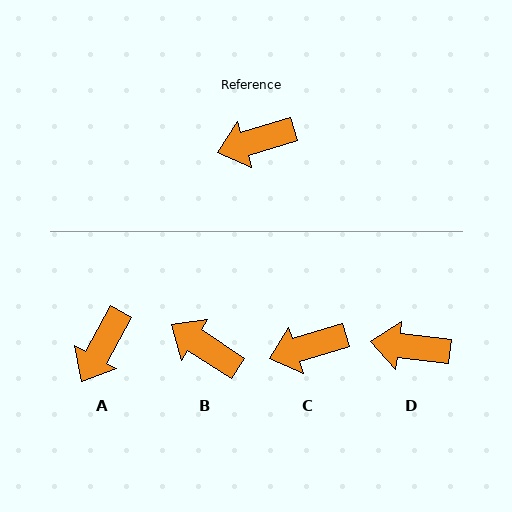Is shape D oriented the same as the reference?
No, it is off by about 24 degrees.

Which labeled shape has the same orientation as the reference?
C.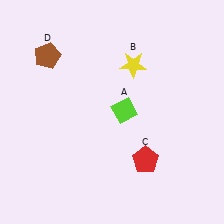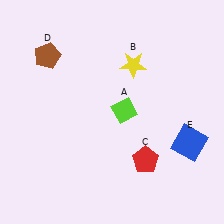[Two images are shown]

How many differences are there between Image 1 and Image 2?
There is 1 difference between the two images.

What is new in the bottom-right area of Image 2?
A blue square (E) was added in the bottom-right area of Image 2.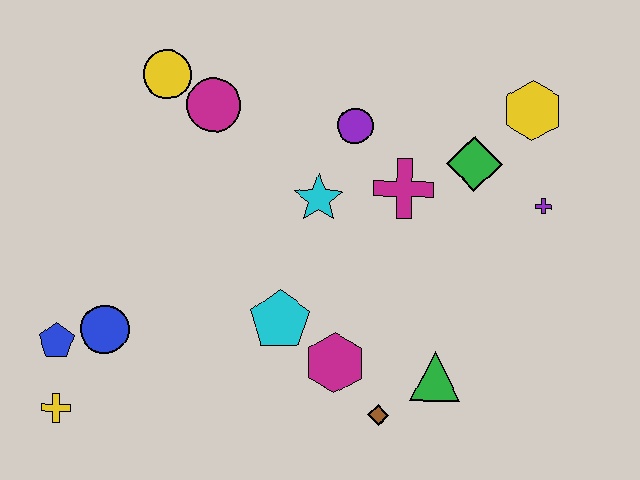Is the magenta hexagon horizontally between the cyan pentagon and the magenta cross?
Yes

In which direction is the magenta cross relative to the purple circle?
The magenta cross is below the purple circle.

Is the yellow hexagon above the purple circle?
Yes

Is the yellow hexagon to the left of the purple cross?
Yes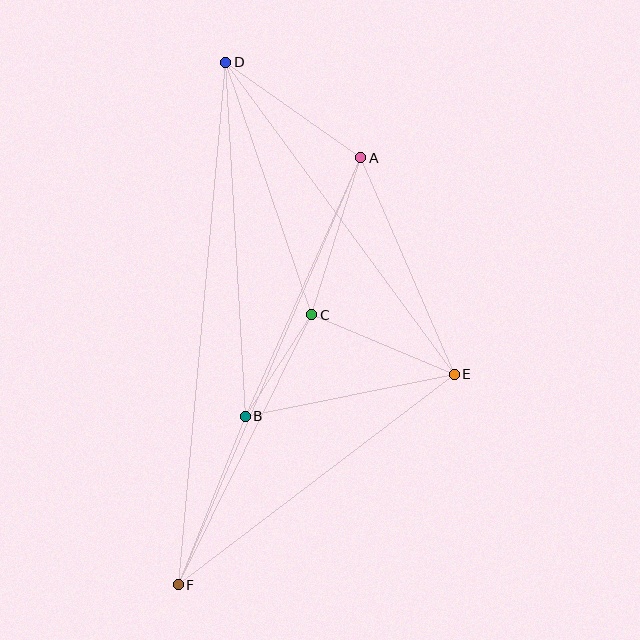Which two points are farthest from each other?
Points D and F are farthest from each other.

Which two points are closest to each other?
Points B and C are closest to each other.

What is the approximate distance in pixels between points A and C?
The distance between A and C is approximately 165 pixels.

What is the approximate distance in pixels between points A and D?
The distance between A and D is approximately 166 pixels.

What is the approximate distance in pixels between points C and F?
The distance between C and F is approximately 301 pixels.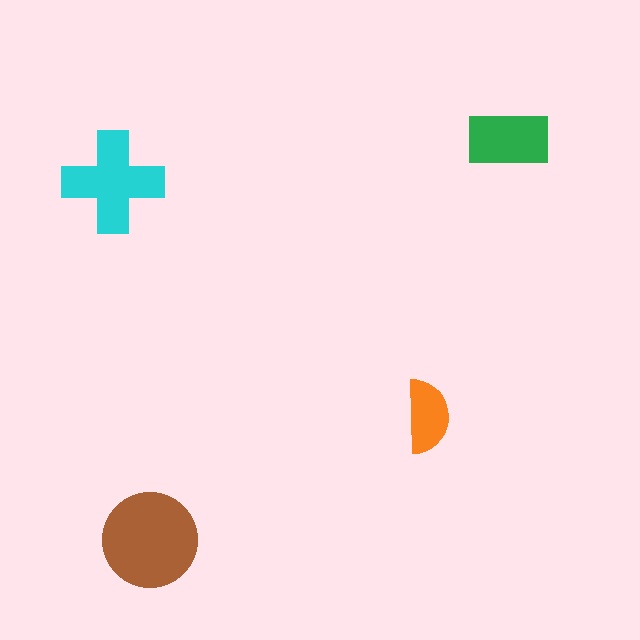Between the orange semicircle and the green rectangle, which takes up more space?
The green rectangle.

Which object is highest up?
The green rectangle is topmost.